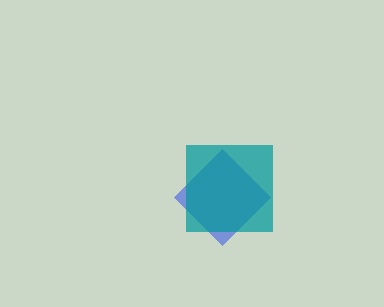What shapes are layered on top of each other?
The layered shapes are: a blue diamond, a teal square.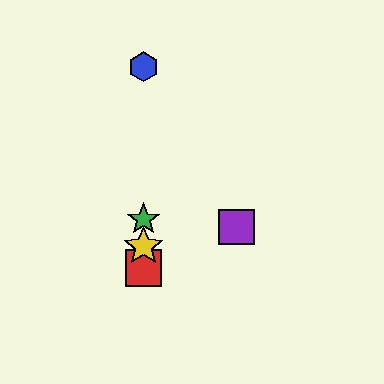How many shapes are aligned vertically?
4 shapes (the red square, the blue hexagon, the green star, the yellow star) are aligned vertically.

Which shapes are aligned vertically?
The red square, the blue hexagon, the green star, the yellow star are aligned vertically.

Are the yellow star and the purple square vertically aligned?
No, the yellow star is at x≈144 and the purple square is at x≈236.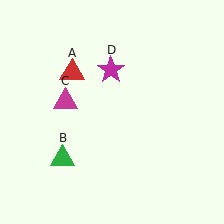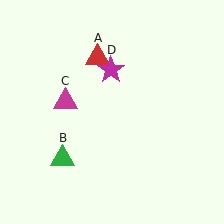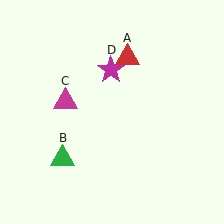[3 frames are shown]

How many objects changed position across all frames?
1 object changed position: red triangle (object A).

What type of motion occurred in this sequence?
The red triangle (object A) rotated clockwise around the center of the scene.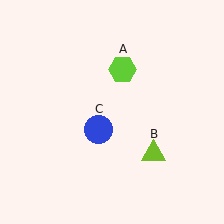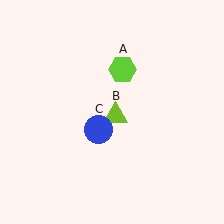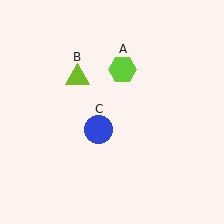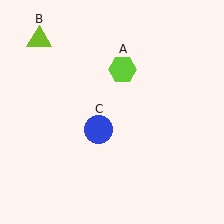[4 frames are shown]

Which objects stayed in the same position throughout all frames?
Lime hexagon (object A) and blue circle (object C) remained stationary.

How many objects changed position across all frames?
1 object changed position: lime triangle (object B).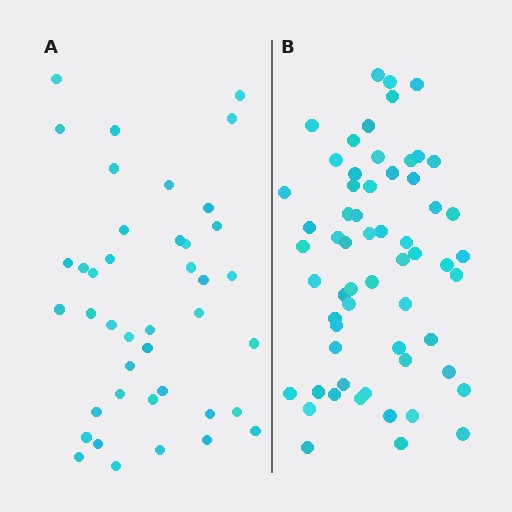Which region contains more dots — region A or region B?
Region B (the right region) has more dots.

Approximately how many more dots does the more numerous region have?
Region B has approximately 20 more dots than region A.